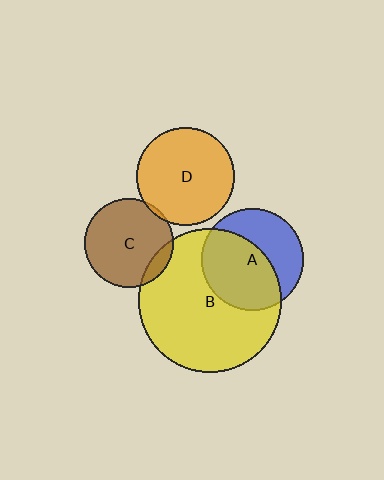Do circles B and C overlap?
Yes.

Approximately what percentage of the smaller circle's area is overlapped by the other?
Approximately 10%.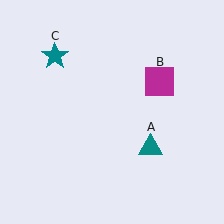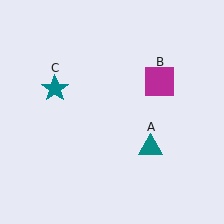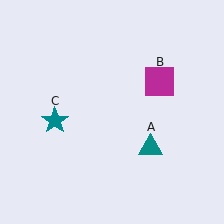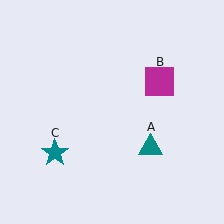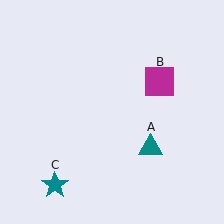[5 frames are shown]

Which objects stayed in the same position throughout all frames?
Teal triangle (object A) and magenta square (object B) remained stationary.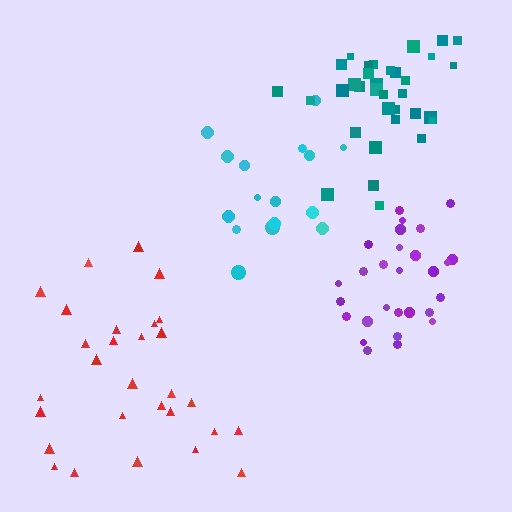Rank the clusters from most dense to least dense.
teal, purple, cyan, red.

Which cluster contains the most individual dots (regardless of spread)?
Teal (34).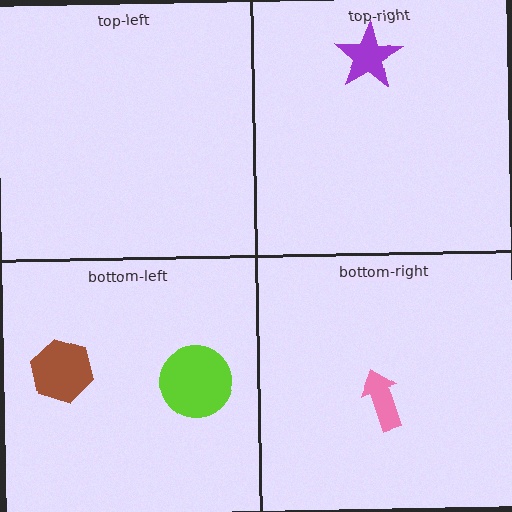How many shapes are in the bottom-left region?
2.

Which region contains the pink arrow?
The bottom-right region.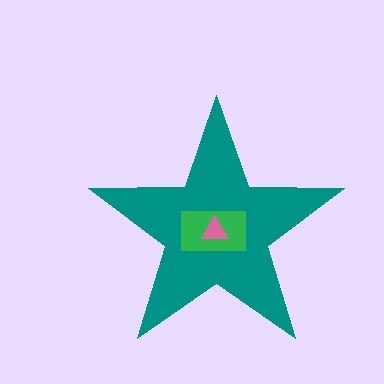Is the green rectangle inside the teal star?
Yes.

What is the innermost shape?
The pink triangle.